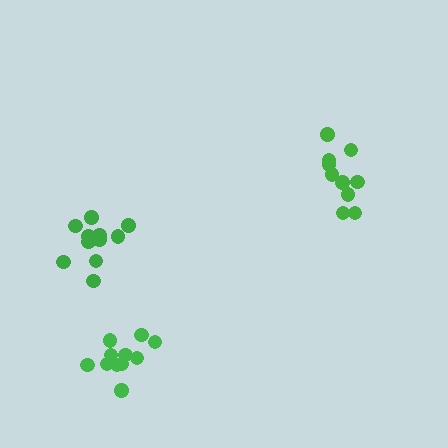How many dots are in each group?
Group 1: 12 dots, Group 2: 10 dots, Group 3: 11 dots (33 total).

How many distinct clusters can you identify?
There are 3 distinct clusters.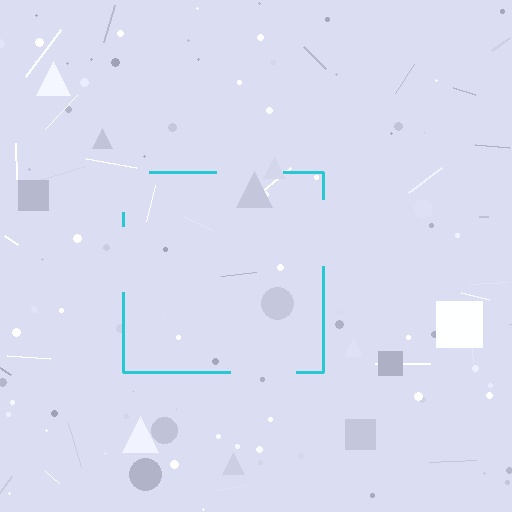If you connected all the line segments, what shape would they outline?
They would outline a square.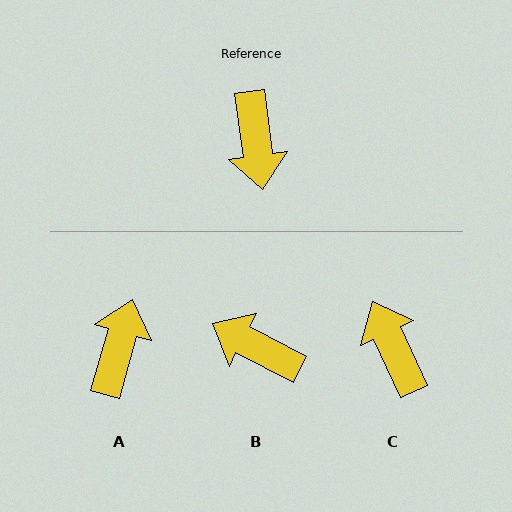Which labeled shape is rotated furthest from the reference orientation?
C, about 162 degrees away.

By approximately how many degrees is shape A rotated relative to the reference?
Approximately 157 degrees counter-clockwise.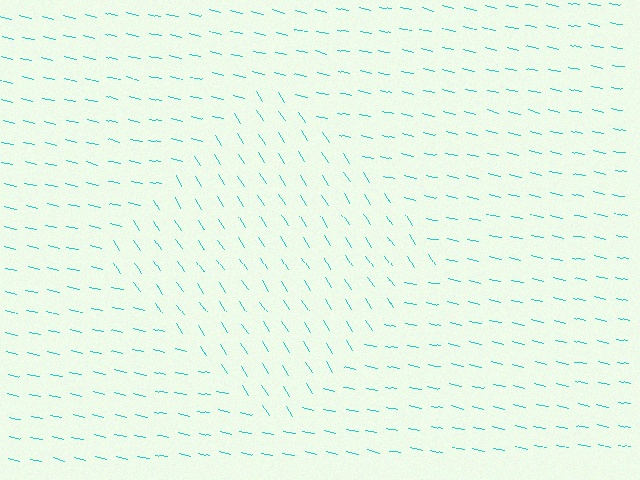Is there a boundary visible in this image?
Yes, there is a texture boundary formed by a change in line orientation.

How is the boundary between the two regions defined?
The boundary is defined purely by a change in line orientation (approximately 45 degrees difference). All lines are the same color and thickness.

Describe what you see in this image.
The image is filled with small cyan line segments. A diamond region in the image has lines oriented differently from the surrounding lines, creating a visible texture boundary.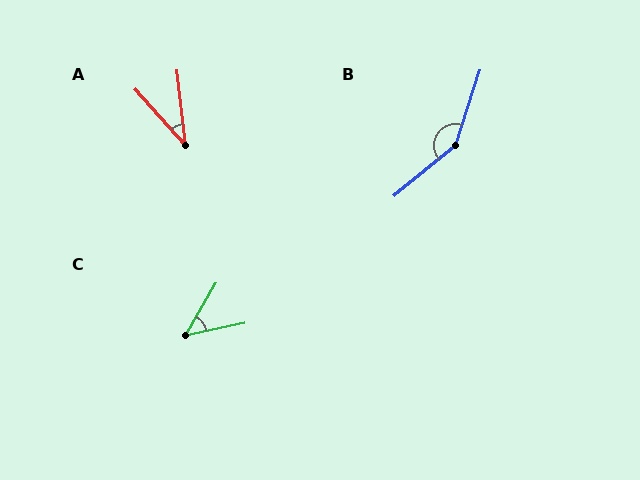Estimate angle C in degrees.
Approximately 48 degrees.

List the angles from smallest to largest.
A (35°), C (48°), B (147°).